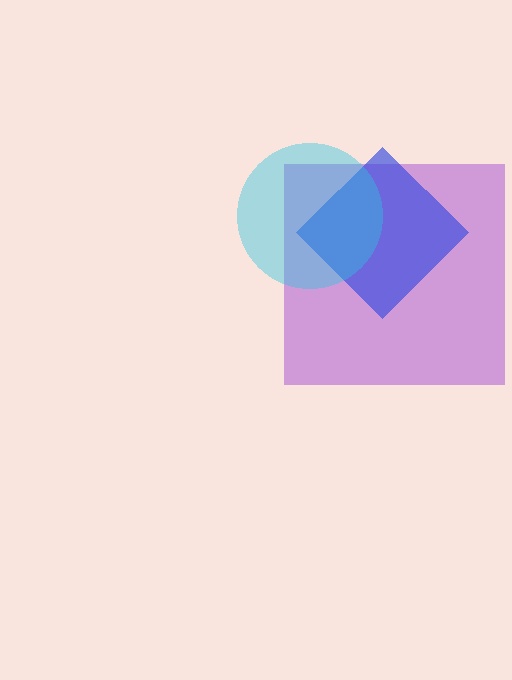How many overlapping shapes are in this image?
There are 3 overlapping shapes in the image.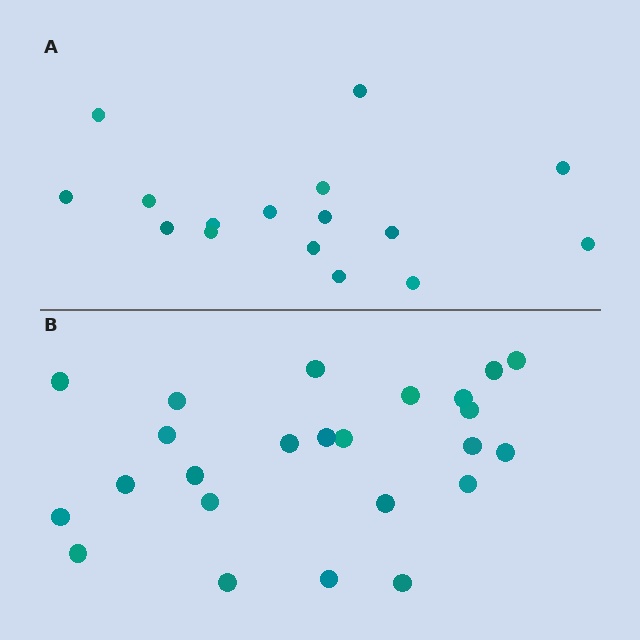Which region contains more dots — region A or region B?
Region B (the bottom region) has more dots.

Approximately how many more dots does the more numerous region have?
Region B has roughly 8 or so more dots than region A.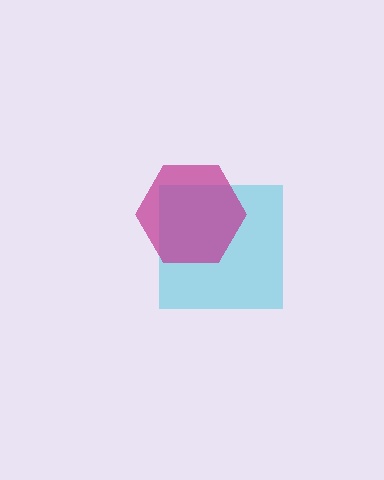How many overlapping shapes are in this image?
There are 2 overlapping shapes in the image.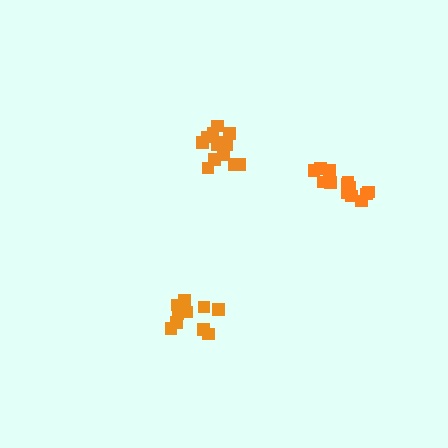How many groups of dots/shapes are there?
There are 3 groups.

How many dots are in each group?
Group 1: 10 dots, Group 2: 13 dots, Group 3: 13 dots (36 total).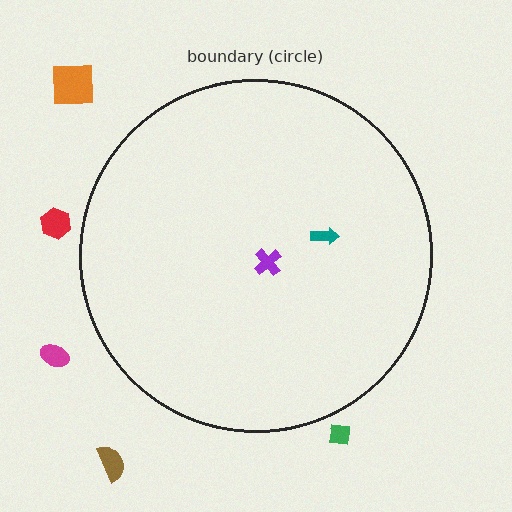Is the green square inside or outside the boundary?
Outside.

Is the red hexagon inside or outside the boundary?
Outside.